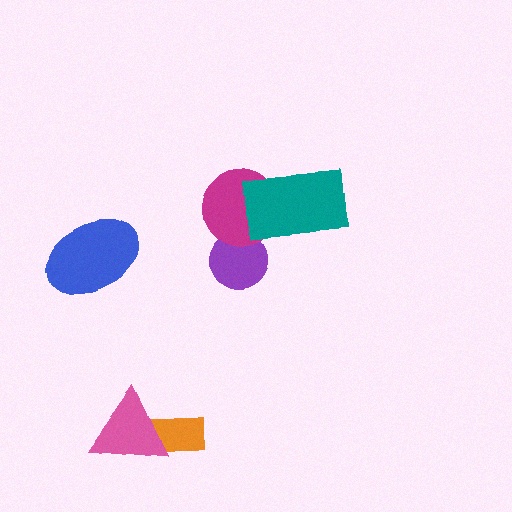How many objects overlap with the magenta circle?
2 objects overlap with the magenta circle.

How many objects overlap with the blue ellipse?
0 objects overlap with the blue ellipse.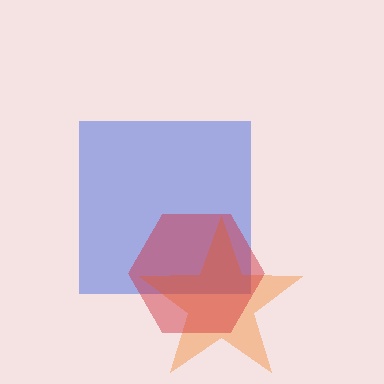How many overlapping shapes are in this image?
There are 3 overlapping shapes in the image.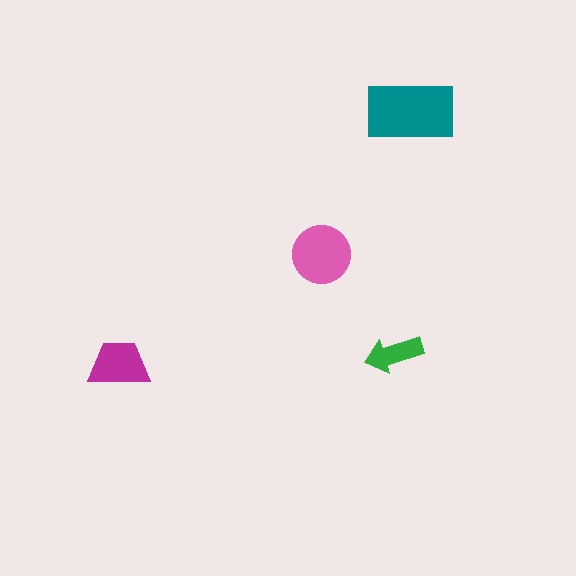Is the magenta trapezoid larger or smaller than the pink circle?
Smaller.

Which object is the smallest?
The green arrow.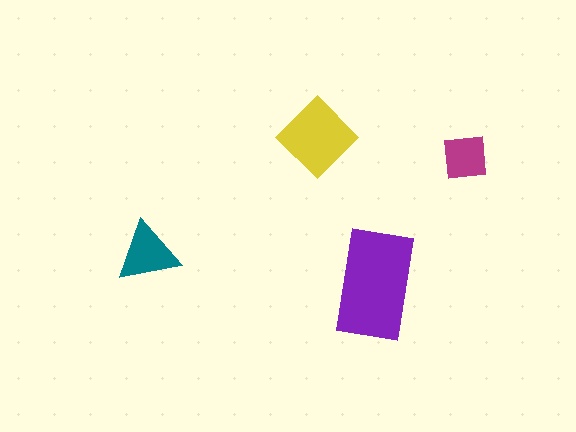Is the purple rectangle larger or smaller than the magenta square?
Larger.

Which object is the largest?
The purple rectangle.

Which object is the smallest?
The magenta square.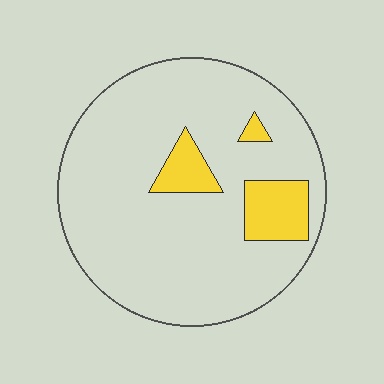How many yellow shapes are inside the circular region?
3.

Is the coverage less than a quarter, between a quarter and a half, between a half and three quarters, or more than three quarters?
Less than a quarter.